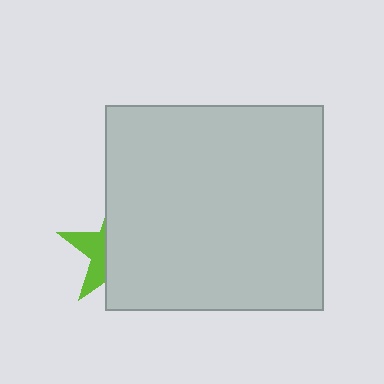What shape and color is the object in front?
The object in front is a light gray rectangle.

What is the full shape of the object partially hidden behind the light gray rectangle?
The partially hidden object is a lime star.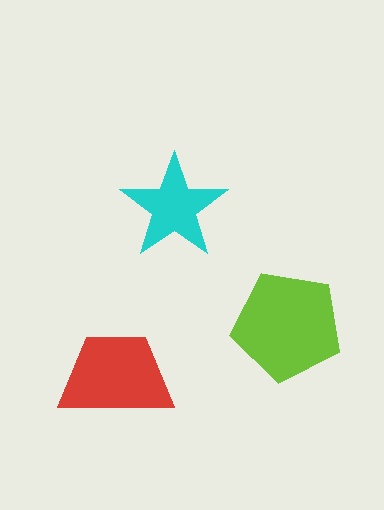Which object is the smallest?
The cyan star.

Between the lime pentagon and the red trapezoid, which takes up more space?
The lime pentagon.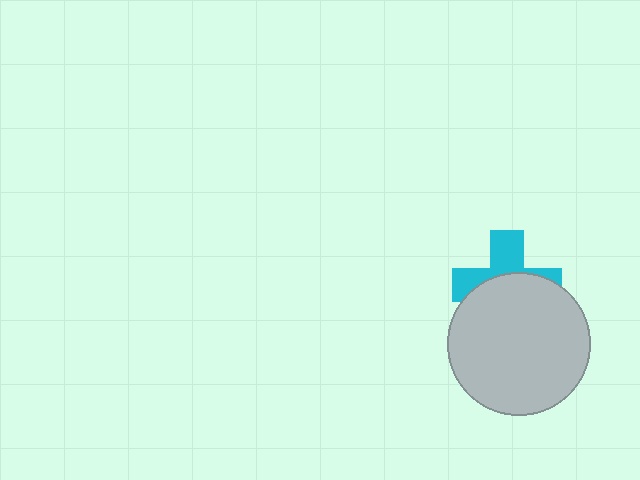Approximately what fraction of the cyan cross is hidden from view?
Roughly 56% of the cyan cross is hidden behind the light gray circle.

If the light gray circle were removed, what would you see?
You would see the complete cyan cross.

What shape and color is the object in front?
The object in front is a light gray circle.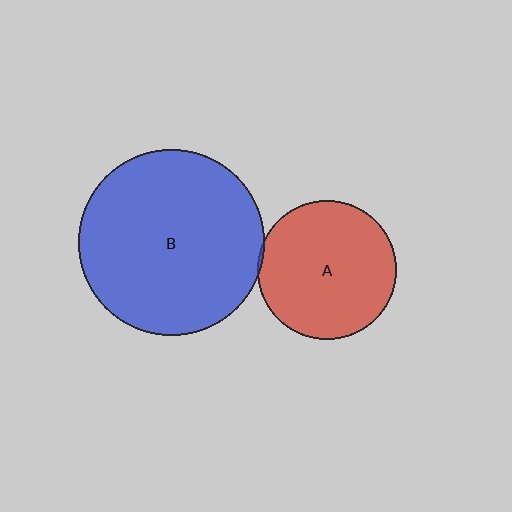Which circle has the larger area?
Circle B (blue).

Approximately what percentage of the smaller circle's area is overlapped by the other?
Approximately 5%.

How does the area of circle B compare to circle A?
Approximately 1.8 times.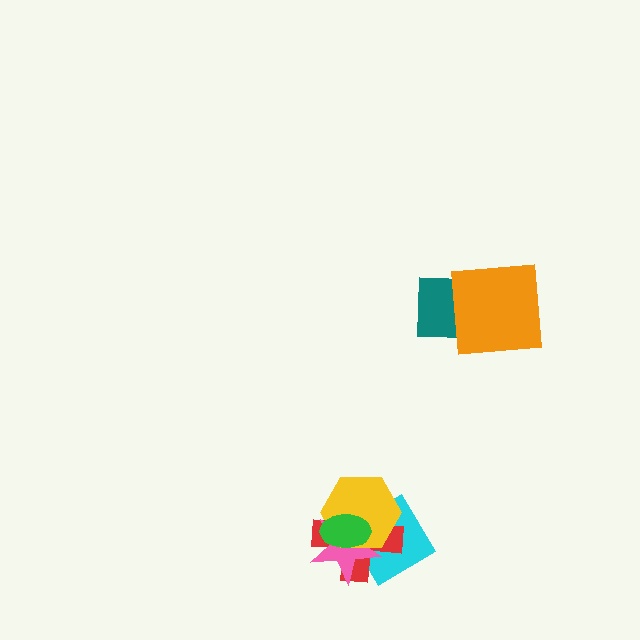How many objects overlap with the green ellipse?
4 objects overlap with the green ellipse.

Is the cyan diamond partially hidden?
Yes, it is partially covered by another shape.